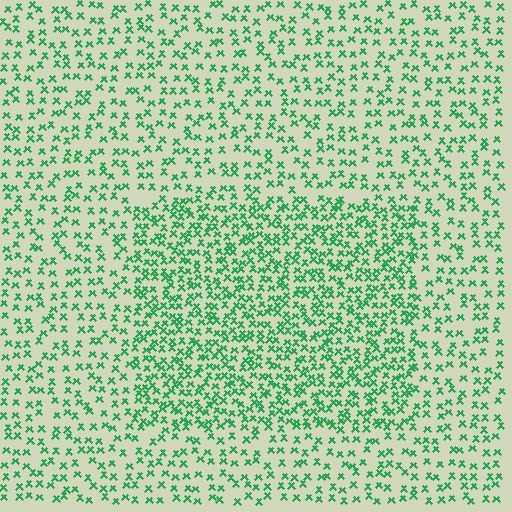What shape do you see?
I see a rectangle.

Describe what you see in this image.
The image contains small green elements arranged at two different densities. A rectangle-shaped region is visible where the elements are more densely packed than the surrounding area.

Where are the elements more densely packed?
The elements are more densely packed inside the rectangle boundary.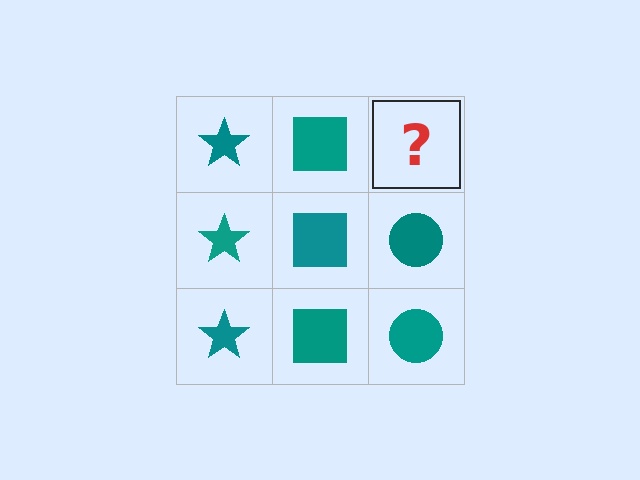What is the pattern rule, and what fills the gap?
The rule is that each column has a consistent shape. The gap should be filled with a teal circle.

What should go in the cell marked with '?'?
The missing cell should contain a teal circle.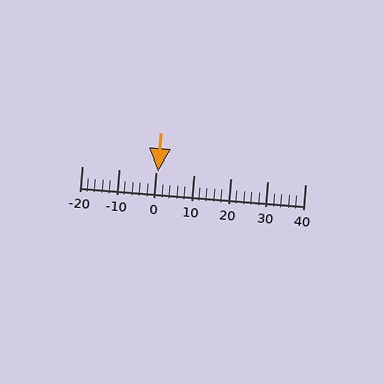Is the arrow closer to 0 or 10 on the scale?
The arrow is closer to 0.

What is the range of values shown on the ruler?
The ruler shows values from -20 to 40.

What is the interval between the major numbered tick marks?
The major tick marks are spaced 10 units apart.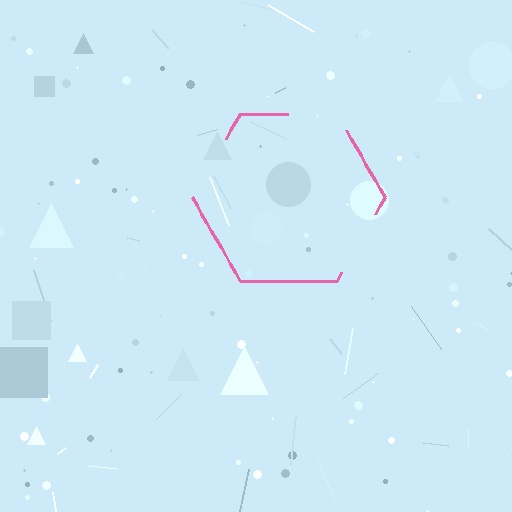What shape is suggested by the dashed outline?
The dashed outline suggests a hexagon.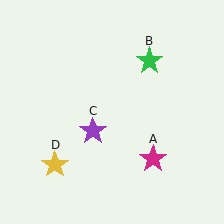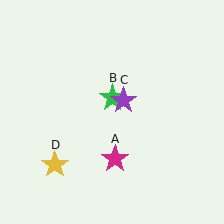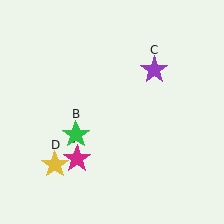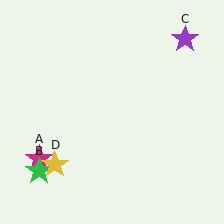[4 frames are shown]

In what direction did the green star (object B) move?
The green star (object B) moved down and to the left.